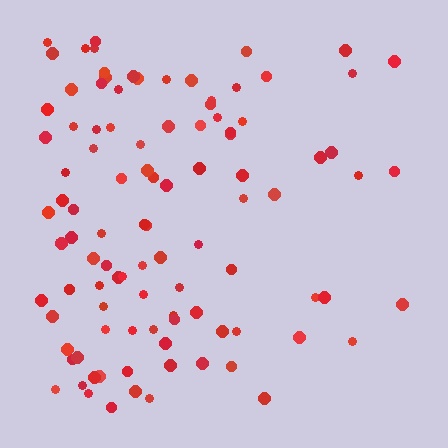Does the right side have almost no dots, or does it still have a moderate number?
Still a moderate number, just noticeably fewer than the left.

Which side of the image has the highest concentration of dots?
The left.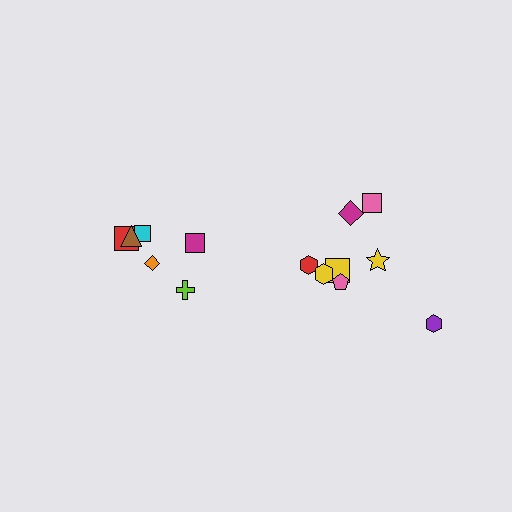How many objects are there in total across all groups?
There are 14 objects.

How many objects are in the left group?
There are 6 objects.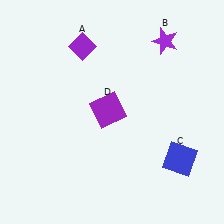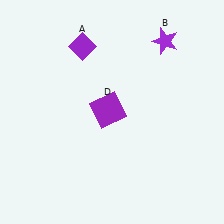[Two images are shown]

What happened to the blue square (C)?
The blue square (C) was removed in Image 2. It was in the bottom-right area of Image 1.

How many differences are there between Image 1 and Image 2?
There is 1 difference between the two images.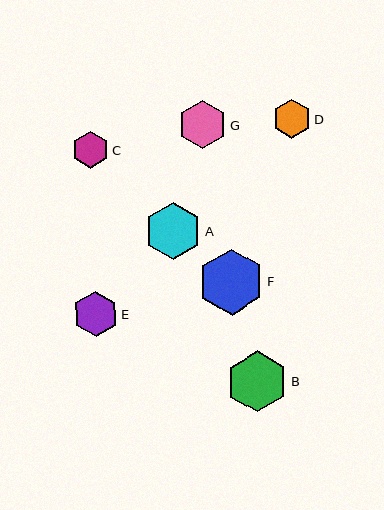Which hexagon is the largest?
Hexagon F is the largest with a size of approximately 66 pixels.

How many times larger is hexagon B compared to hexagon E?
Hexagon B is approximately 1.4 times the size of hexagon E.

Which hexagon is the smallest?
Hexagon C is the smallest with a size of approximately 37 pixels.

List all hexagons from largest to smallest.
From largest to smallest: F, B, A, G, E, D, C.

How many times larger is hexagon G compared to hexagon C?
Hexagon G is approximately 1.3 times the size of hexagon C.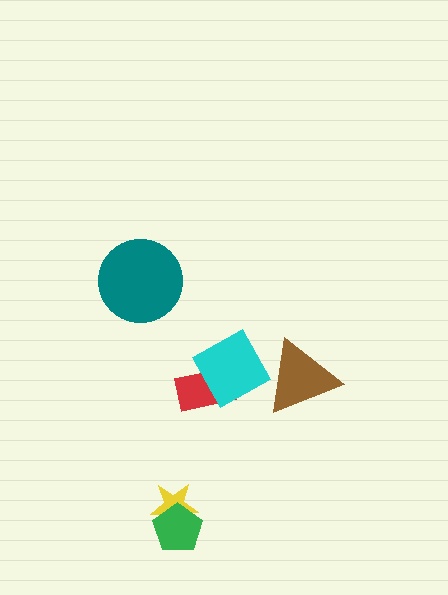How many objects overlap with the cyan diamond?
2 objects overlap with the cyan diamond.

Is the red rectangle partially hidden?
Yes, it is partially covered by another shape.